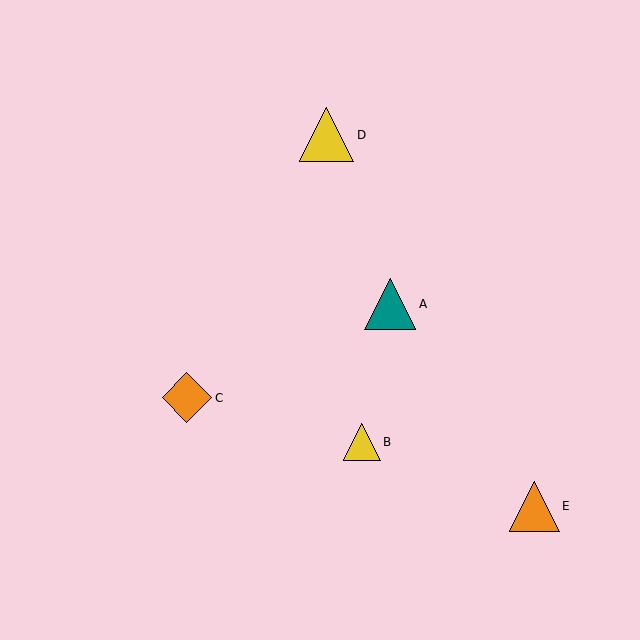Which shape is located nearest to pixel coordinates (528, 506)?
The orange triangle (labeled E) at (534, 506) is nearest to that location.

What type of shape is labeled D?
Shape D is a yellow triangle.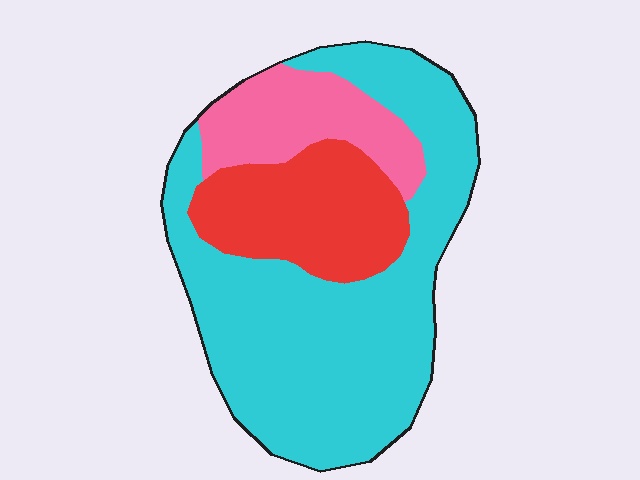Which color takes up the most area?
Cyan, at roughly 60%.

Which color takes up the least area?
Pink, at roughly 15%.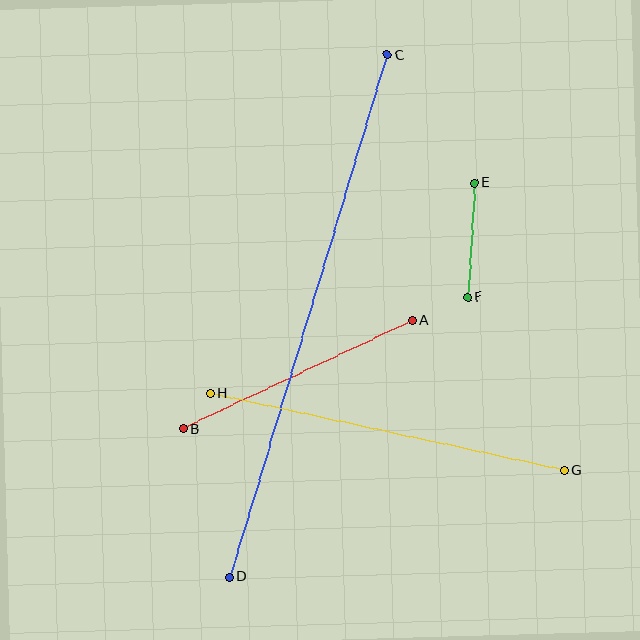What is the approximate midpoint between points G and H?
The midpoint is at approximately (387, 432) pixels.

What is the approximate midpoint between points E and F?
The midpoint is at approximately (471, 240) pixels.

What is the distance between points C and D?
The distance is approximately 546 pixels.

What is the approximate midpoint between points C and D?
The midpoint is at approximately (308, 316) pixels.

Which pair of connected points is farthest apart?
Points C and D are farthest apart.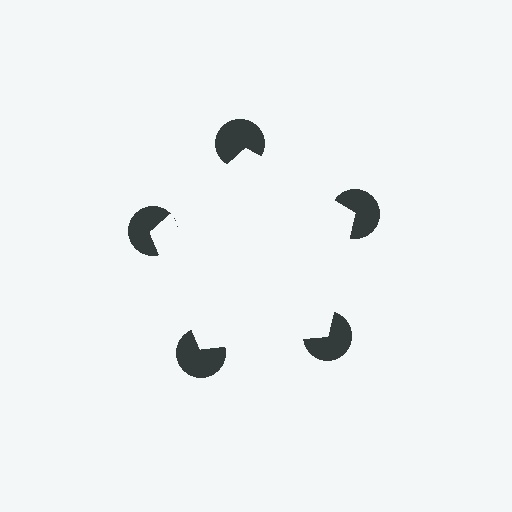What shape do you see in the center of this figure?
An illusory pentagon — its edges are inferred from the aligned wedge cuts in the pac-man discs, not physically drawn.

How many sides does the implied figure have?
5 sides.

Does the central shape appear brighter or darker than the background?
It typically appears slightly brighter than the background, even though no actual brightness change is drawn.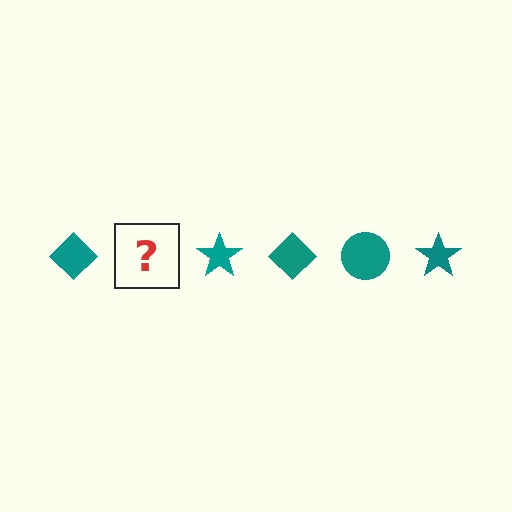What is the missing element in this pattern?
The missing element is a teal circle.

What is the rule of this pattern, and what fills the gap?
The rule is that the pattern cycles through diamond, circle, star shapes in teal. The gap should be filled with a teal circle.